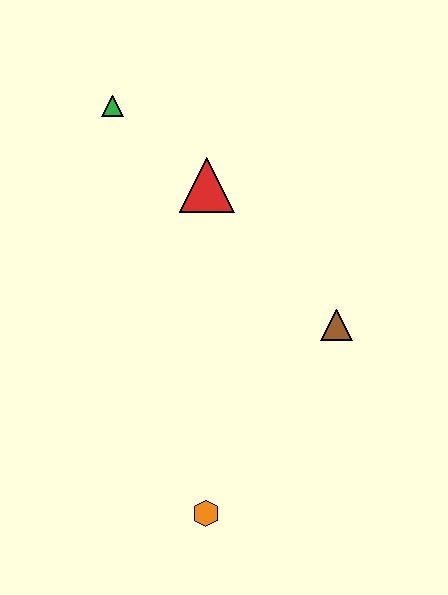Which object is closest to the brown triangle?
The red triangle is closest to the brown triangle.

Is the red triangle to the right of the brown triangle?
No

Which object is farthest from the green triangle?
The orange hexagon is farthest from the green triangle.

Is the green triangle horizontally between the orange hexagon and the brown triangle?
No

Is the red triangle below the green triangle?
Yes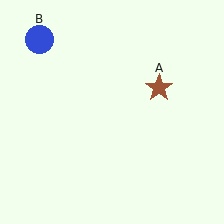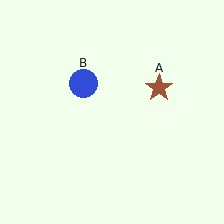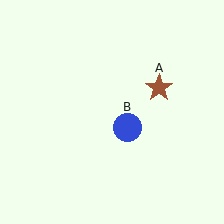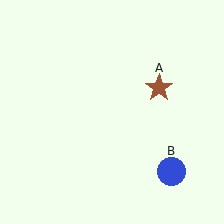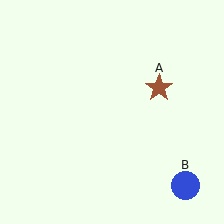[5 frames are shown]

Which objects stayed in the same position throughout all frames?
Brown star (object A) remained stationary.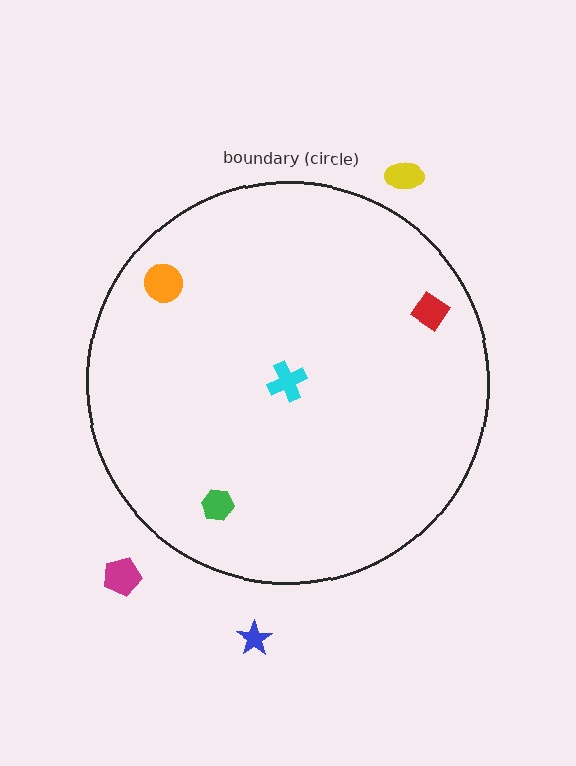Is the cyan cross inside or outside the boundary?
Inside.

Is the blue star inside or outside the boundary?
Outside.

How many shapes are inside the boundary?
4 inside, 3 outside.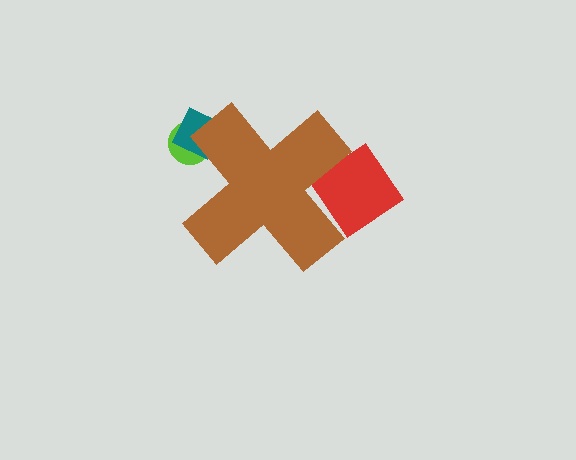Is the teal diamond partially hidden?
Yes, the teal diamond is partially hidden behind the brown cross.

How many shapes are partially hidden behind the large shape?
3 shapes are partially hidden.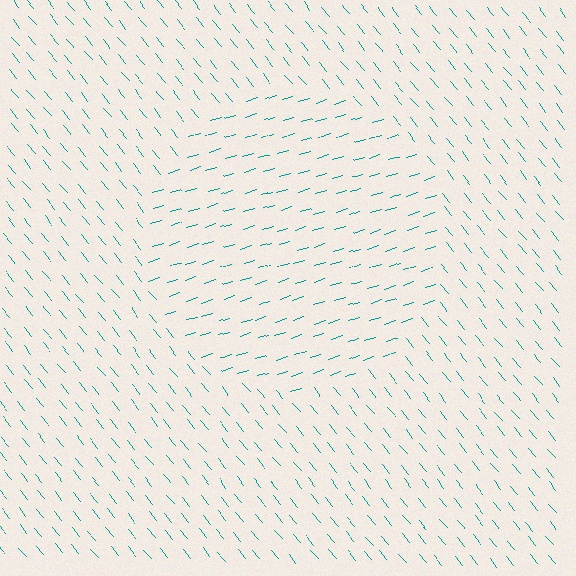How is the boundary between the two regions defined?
The boundary is defined purely by a change in line orientation (approximately 68 degrees difference). All lines are the same color and thickness.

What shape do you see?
I see a circle.